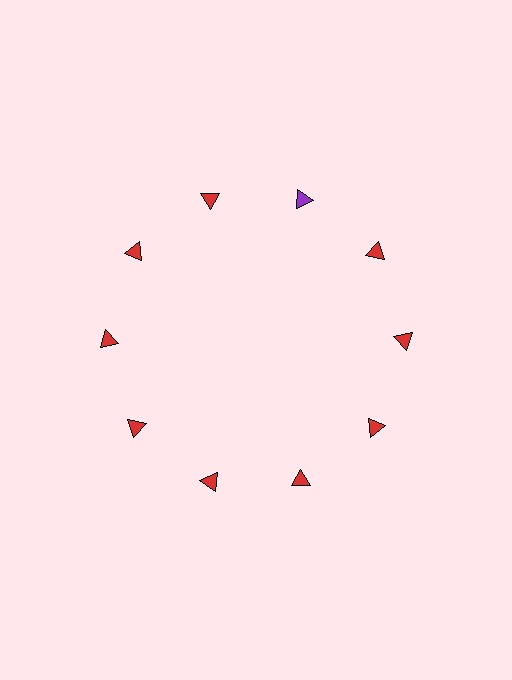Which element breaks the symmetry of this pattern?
The purple triangle at roughly the 1 o'clock position breaks the symmetry. All other shapes are red triangles.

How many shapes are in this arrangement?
There are 10 shapes arranged in a ring pattern.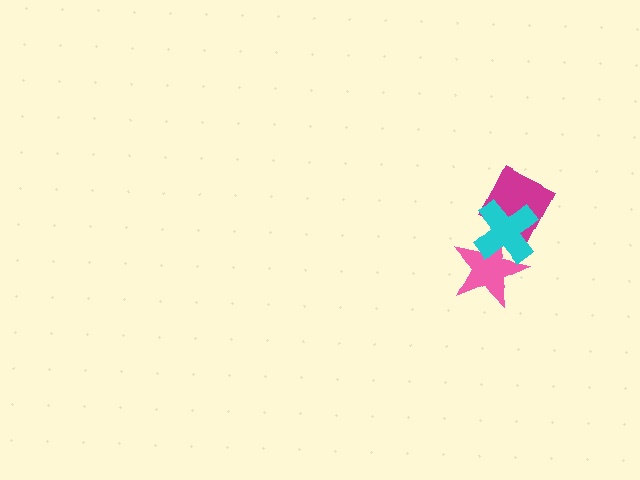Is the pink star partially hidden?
Yes, it is partially covered by another shape.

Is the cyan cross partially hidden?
No, no other shape covers it.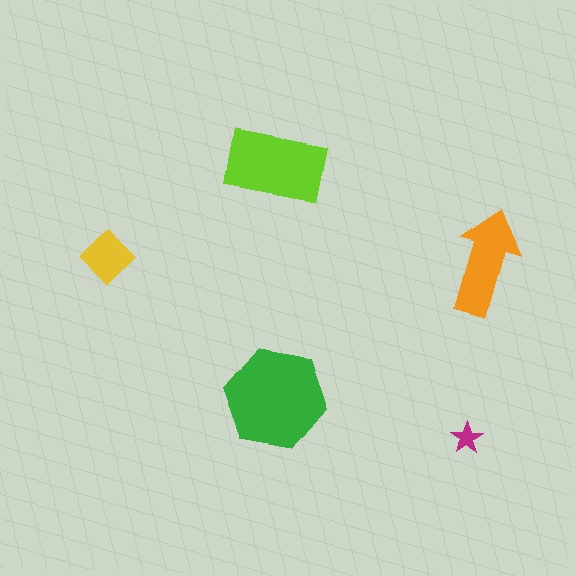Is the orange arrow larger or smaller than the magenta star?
Larger.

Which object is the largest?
The green hexagon.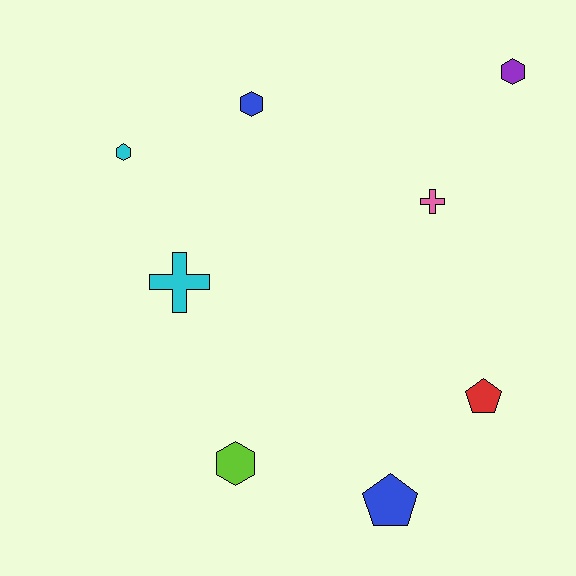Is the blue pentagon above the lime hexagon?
No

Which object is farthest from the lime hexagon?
The purple hexagon is farthest from the lime hexagon.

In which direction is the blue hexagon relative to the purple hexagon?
The blue hexagon is to the left of the purple hexagon.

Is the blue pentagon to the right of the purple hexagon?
No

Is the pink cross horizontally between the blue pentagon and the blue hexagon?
No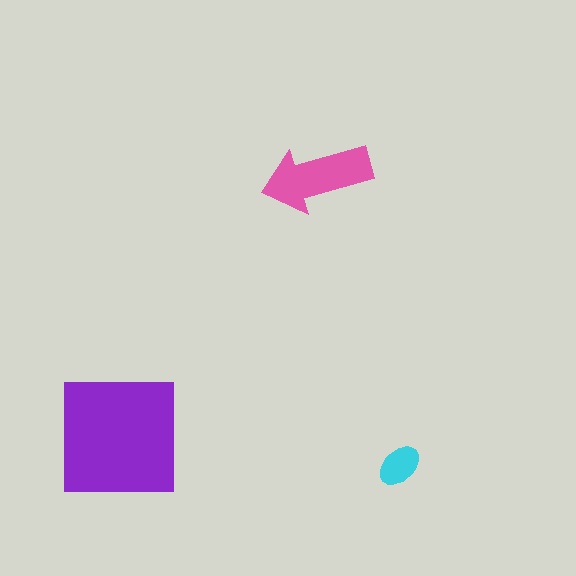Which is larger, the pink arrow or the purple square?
The purple square.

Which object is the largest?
The purple square.